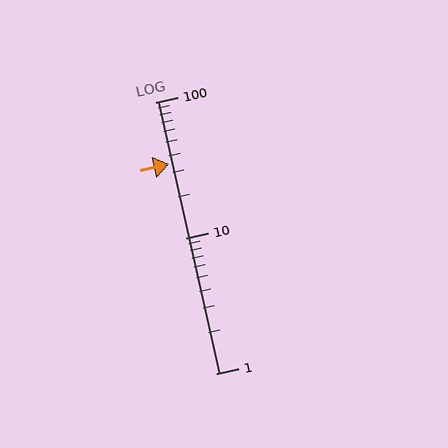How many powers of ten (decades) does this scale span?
The scale spans 2 decades, from 1 to 100.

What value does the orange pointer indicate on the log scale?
The pointer indicates approximately 35.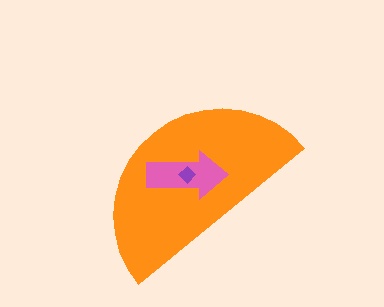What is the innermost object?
The purple diamond.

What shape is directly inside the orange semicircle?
The pink arrow.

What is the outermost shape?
The orange semicircle.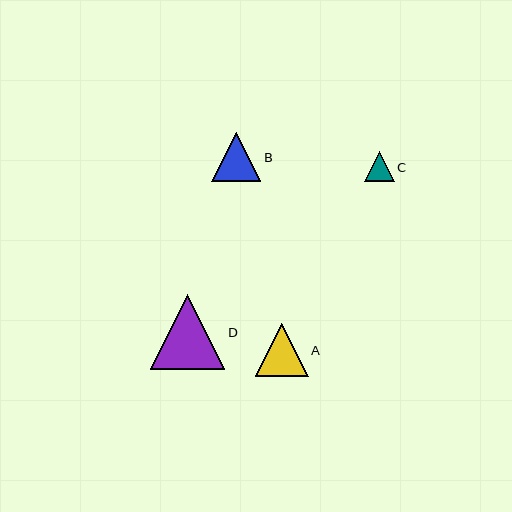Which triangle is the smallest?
Triangle C is the smallest with a size of approximately 29 pixels.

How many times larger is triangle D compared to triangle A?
Triangle D is approximately 1.4 times the size of triangle A.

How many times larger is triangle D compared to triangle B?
Triangle D is approximately 1.5 times the size of triangle B.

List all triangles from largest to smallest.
From largest to smallest: D, A, B, C.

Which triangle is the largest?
Triangle D is the largest with a size of approximately 74 pixels.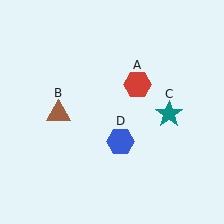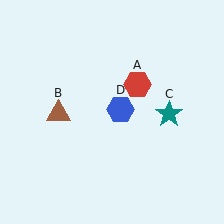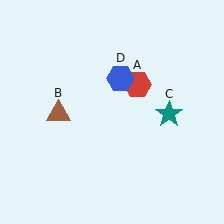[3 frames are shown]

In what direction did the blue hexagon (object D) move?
The blue hexagon (object D) moved up.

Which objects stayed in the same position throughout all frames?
Red hexagon (object A) and brown triangle (object B) and teal star (object C) remained stationary.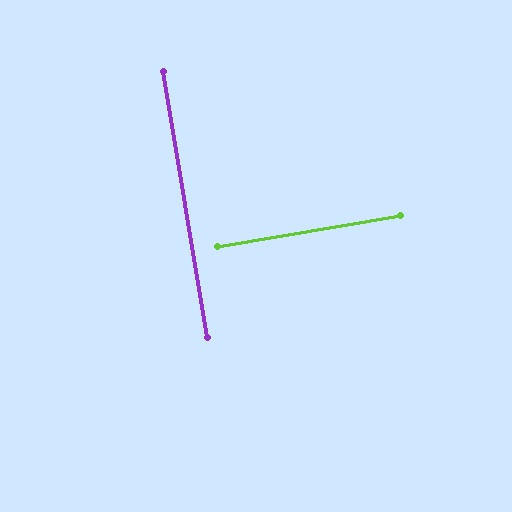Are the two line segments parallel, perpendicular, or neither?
Perpendicular — they meet at approximately 90°.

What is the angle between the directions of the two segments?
Approximately 90 degrees.